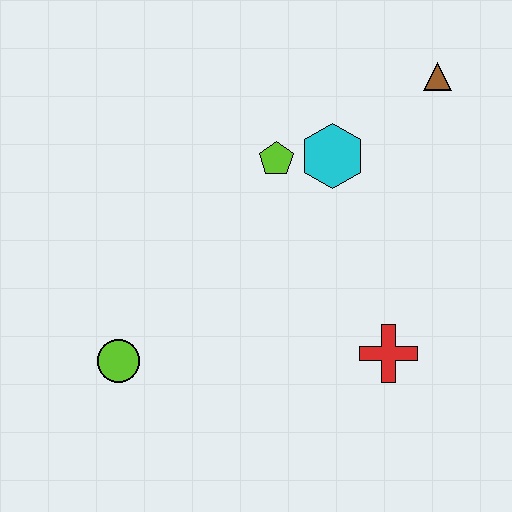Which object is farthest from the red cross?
The brown triangle is farthest from the red cross.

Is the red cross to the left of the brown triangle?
Yes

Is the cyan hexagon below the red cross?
No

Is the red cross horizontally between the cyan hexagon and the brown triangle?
Yes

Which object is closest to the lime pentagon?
The cyan hexagon is closest to the lime pentagon.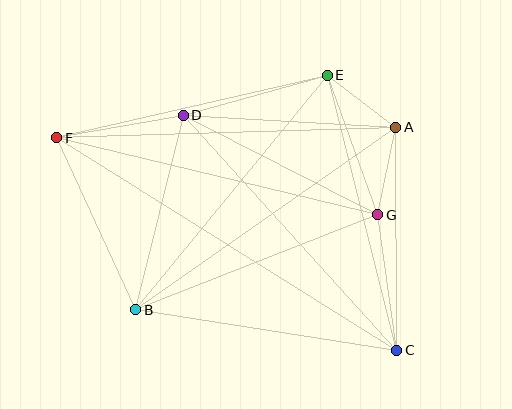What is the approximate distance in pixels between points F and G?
The distance between F and G is approximately 330 pixels.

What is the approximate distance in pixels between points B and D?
The distance between B and D is approximately 200 pixels.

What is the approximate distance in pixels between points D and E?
The distance between D and E is approximately 150 pixels.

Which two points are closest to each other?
Points A and E are closest to each other.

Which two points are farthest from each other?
Points C and F are farthest from each other.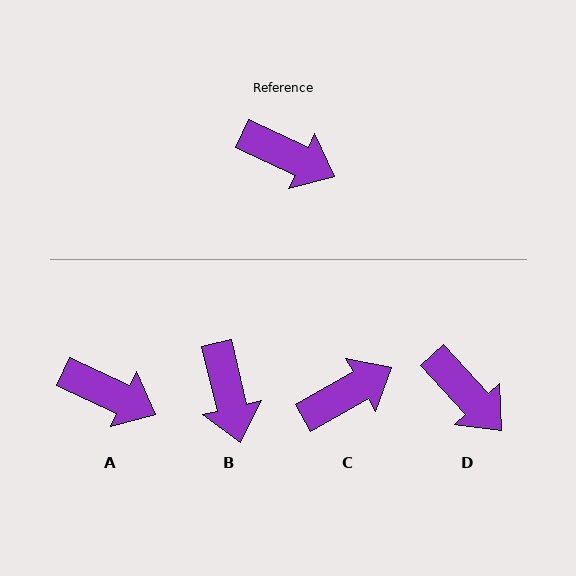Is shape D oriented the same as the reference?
No, it is off by about 22 degrees.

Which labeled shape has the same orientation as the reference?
A.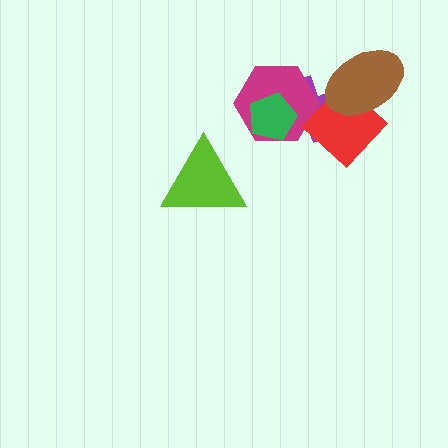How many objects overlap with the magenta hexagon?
3 objects overlap with the magenta hexagon.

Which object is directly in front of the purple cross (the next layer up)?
The magenta hexagon is directly in front of the purple cross.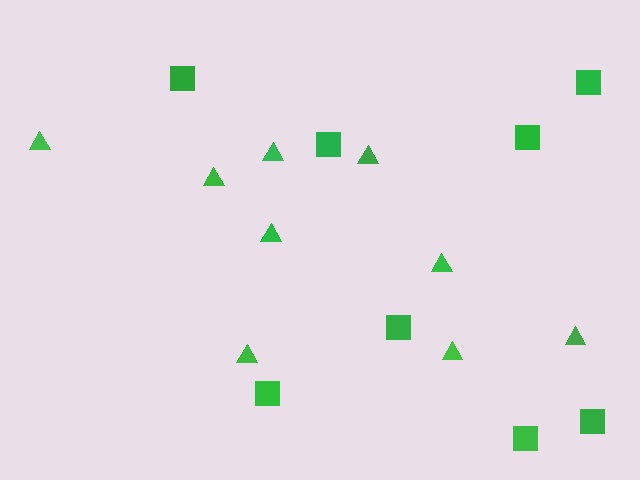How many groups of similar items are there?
There are 2 groups: one group of triangles (9) and one group of squares (8).